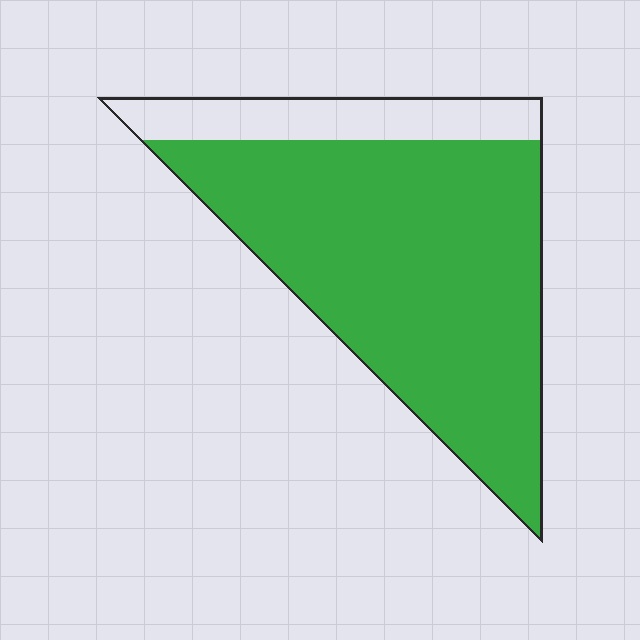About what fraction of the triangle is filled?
About four fifths (4/5).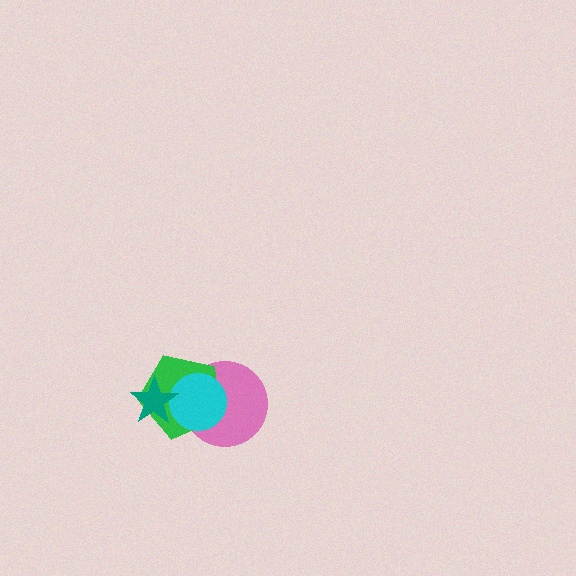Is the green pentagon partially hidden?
Yes, it is partially covered by another shape.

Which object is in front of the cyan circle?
The teal star is in front of the cyan circle.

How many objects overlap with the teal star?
2 objects overlap with the teal star.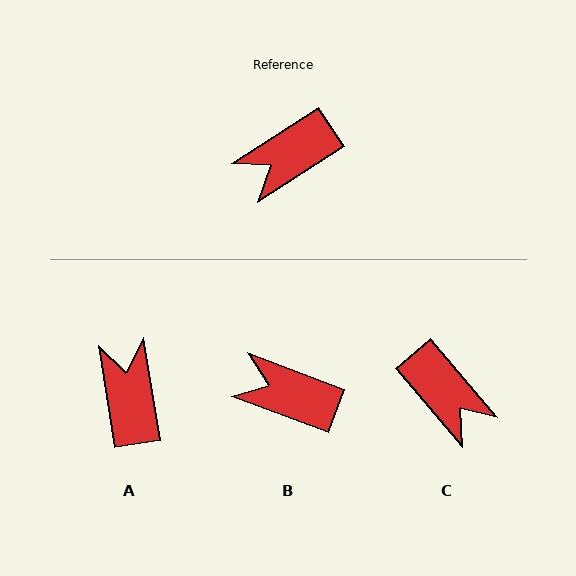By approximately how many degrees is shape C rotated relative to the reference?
Approximately 98 degrees counter-clockwise.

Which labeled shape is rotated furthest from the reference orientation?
A, about 114 degrees away.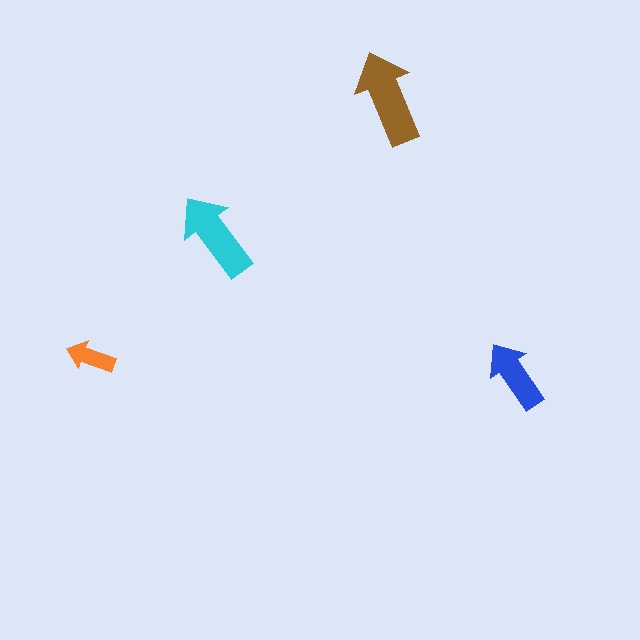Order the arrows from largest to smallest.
the brown one, the cyan one, the blue one, the orange one.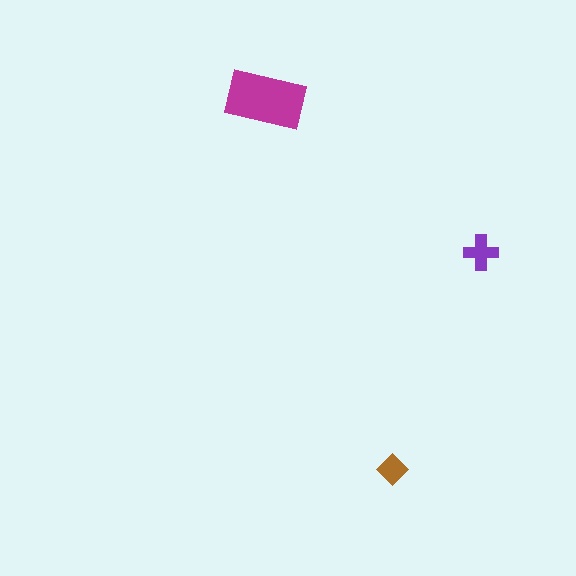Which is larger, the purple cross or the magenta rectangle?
The magenta rectangle.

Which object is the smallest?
The brown diamond.